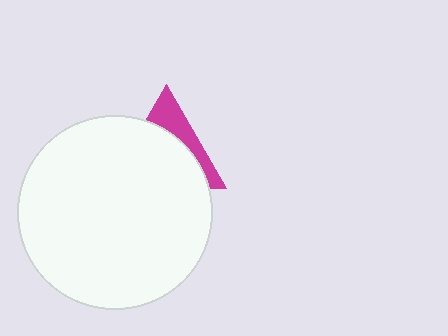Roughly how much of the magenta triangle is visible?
A small part of it is visible (roughly 31%).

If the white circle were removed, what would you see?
You would see the complete magenta triangle.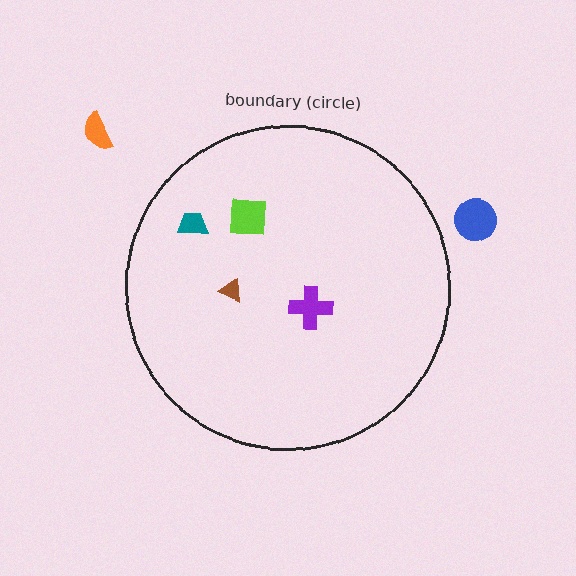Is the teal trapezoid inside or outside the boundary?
Inside.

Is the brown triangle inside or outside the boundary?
Inside.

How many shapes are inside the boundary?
4 inside, 2 outside.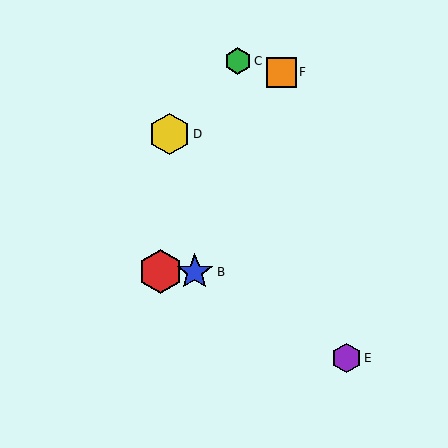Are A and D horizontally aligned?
No, A is at y≈272 and D is at y≈134.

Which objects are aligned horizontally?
Objects A, B are aligned horizontally.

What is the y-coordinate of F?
Object F is at y≈72.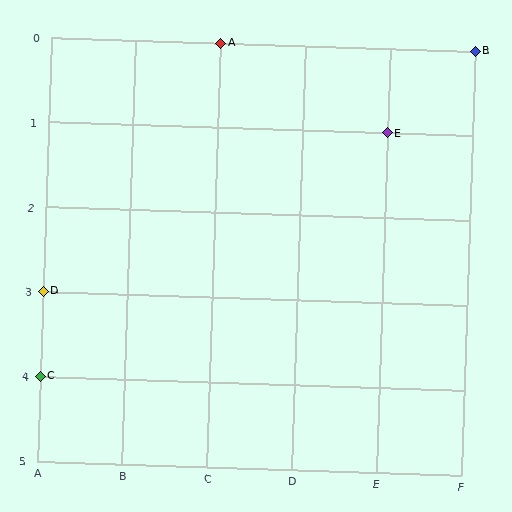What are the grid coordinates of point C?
Point C is at grid coordinates (A, 4).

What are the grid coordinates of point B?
Point B is at grid coordinates (F, 0).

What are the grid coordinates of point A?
Point A is at grid coordinates (C, 0).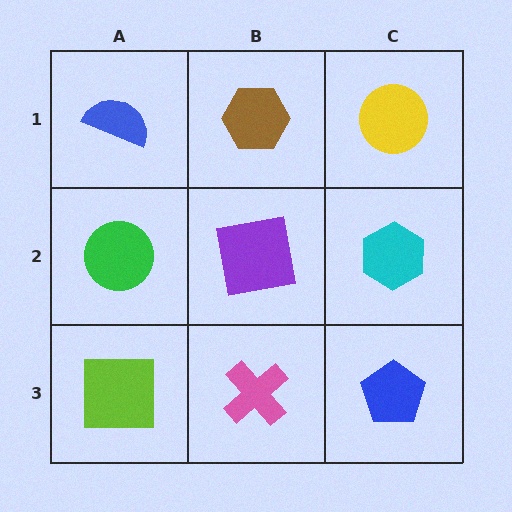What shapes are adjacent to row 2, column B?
A brown hexagon (row 1, column B), a pink cross (row 3, column B), a green circle (row 2, column A), a cyan hexagon (row 2, column C).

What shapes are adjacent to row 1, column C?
A cyan hexagon (row 2, column C), a brown hexagon (row 1, column B).